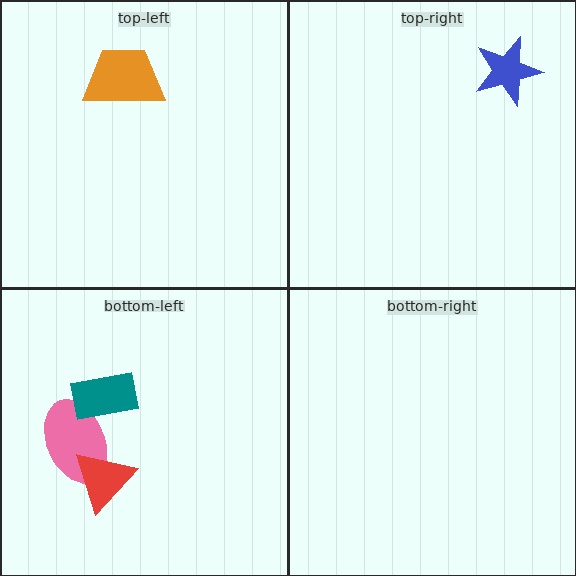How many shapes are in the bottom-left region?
3.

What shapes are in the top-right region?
The blue star.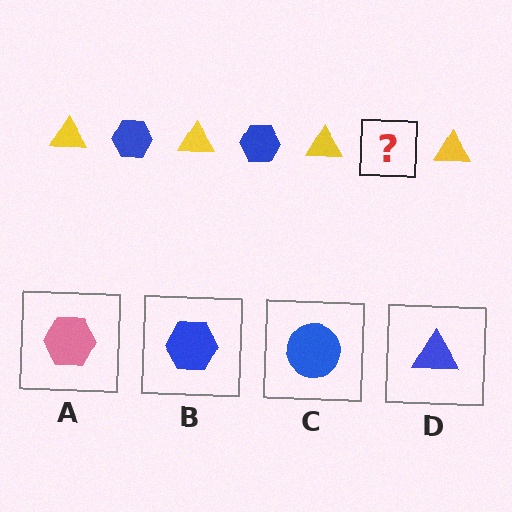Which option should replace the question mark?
Option B.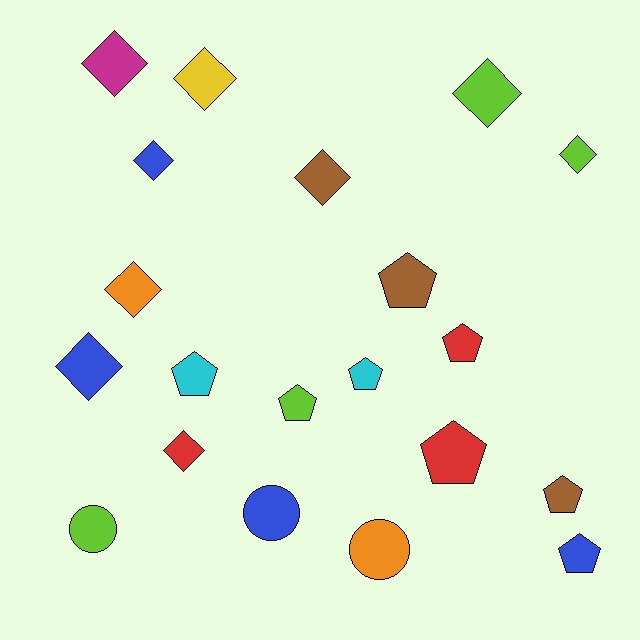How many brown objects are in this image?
There are 3 brown objects.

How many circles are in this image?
There are 3 circles.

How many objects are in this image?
There are 20 objects.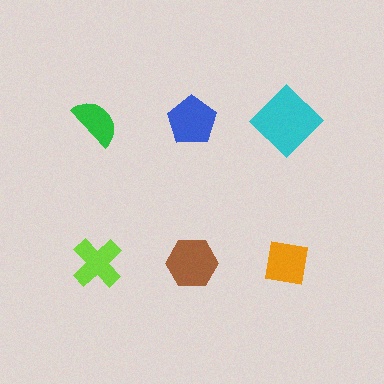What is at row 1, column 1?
A green semicircle.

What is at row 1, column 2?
A blue pentagon.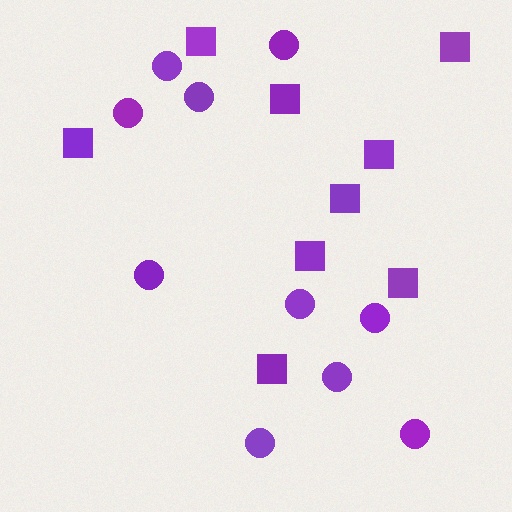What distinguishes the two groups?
There are 2 groups: one group of circles (10) and one group of squares (9).